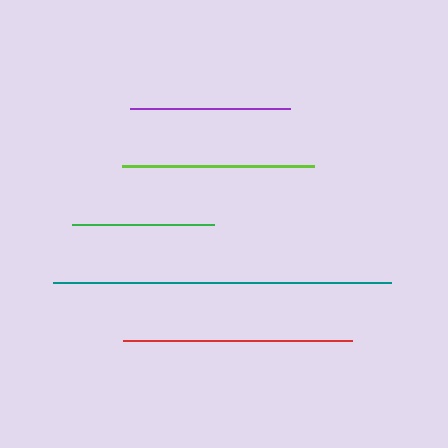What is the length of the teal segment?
The teal segment is approximately 338 pixels long.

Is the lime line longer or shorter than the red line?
The red line is longer than the lime line.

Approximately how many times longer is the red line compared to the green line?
The red line is approximately 1.6 times the length of the green line.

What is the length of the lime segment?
The lime segment is approximately 191 pixels long.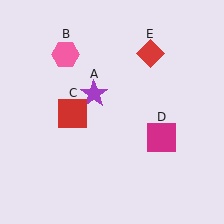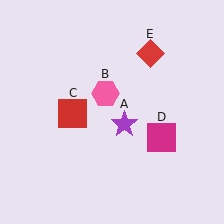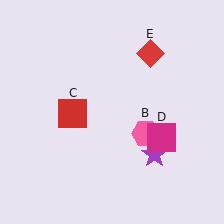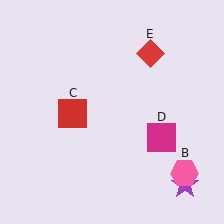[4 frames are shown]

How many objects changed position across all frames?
2 objects changed position: purple star (object A), pink hexagon (object B).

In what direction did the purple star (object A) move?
The purple star (object A) moved down and to the right.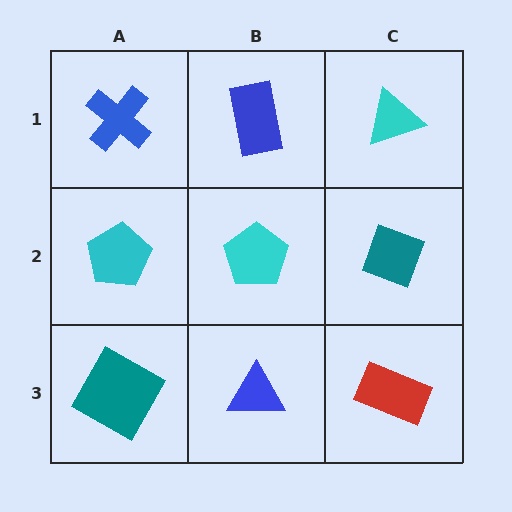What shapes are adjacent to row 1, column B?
A cyan pentagon (row 2, column B), a blue cross (row 1, column A), a cyan triangle (row 1, column C).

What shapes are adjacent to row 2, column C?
A cyan triangle (row 1, column C), a red rectangle (row 3, column C), a cyan pentagon (row 2, column B).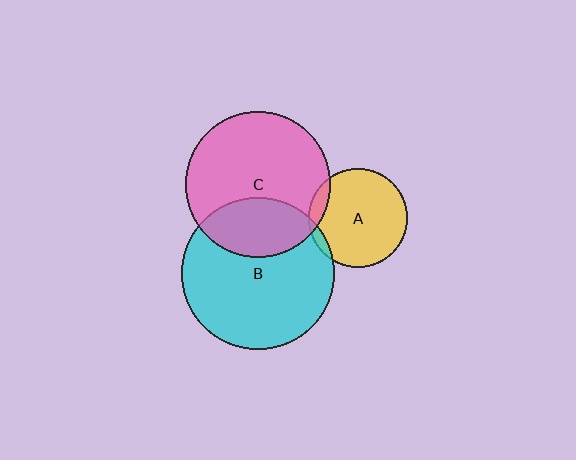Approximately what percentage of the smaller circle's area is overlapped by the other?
Approximately 10%.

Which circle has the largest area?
Circle B (cyan).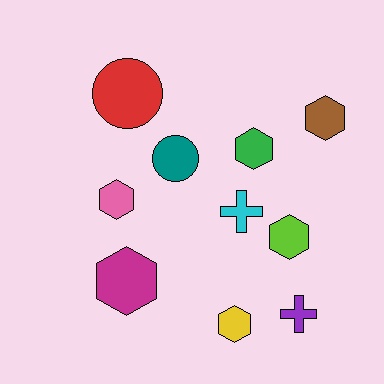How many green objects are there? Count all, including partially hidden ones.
There is 1 green object.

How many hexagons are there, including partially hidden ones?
There are 6 hexagons.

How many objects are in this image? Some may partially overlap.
There are 10 objects.